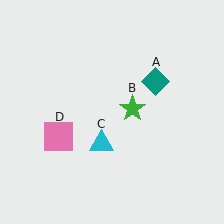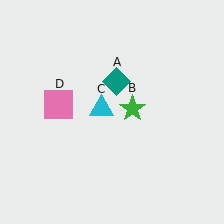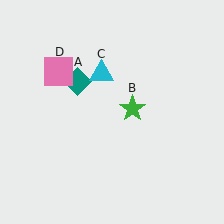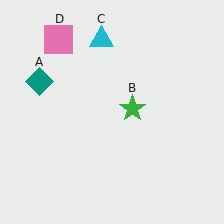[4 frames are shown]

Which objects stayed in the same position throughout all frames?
Green star (object B) remained stationary.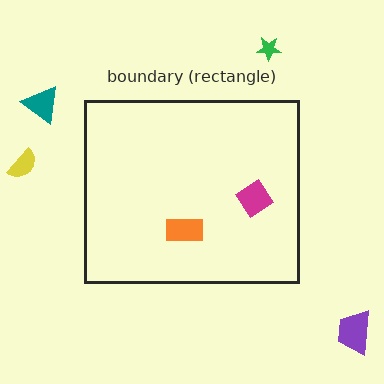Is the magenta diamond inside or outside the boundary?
Inside.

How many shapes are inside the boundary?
2 inside, 4 outside.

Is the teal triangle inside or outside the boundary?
Outside.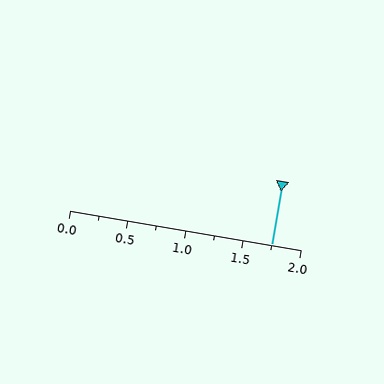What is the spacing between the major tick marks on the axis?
The major ticks are spaced 0.5 apart.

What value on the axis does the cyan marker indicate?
The marker indicates approximately 1.75.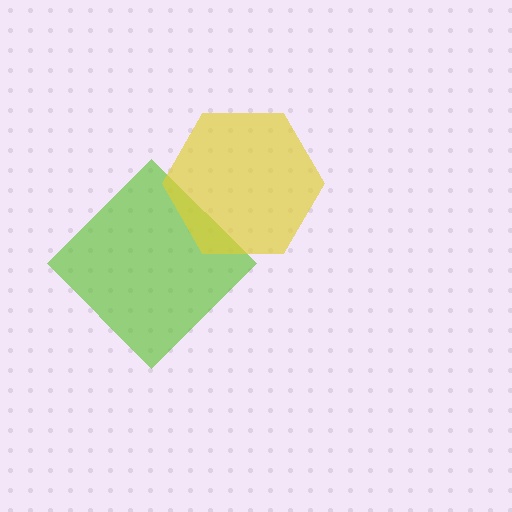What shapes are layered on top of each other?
The layered shapes are: a lime diamond, a yellow hexagon.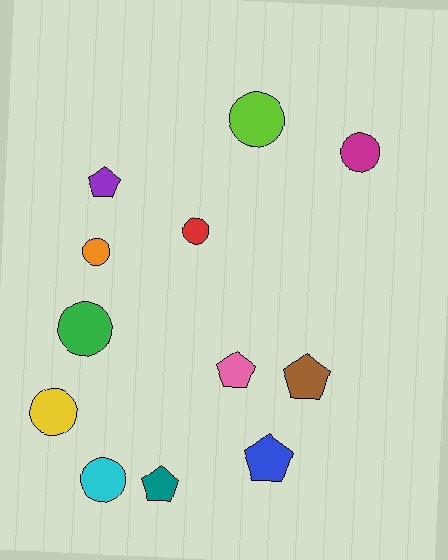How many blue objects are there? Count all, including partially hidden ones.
There is 1 blue object.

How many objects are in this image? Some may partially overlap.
There are 12 objects.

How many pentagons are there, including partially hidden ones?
There are 5 pentagons.